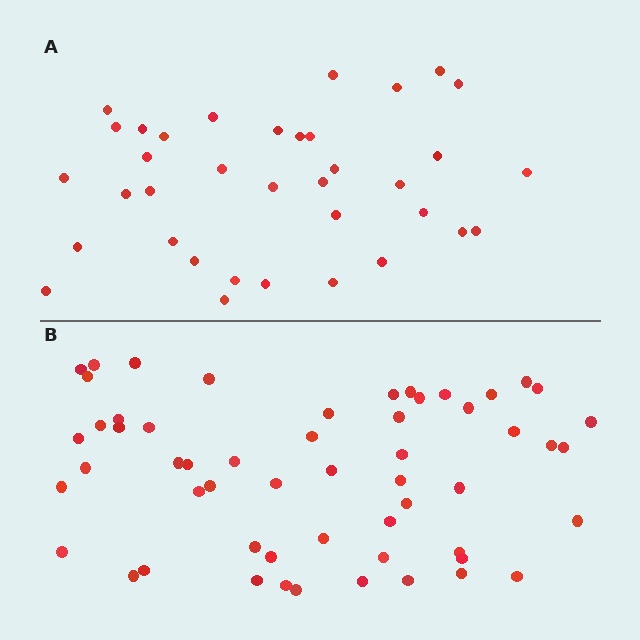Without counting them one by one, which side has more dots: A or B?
Region B (the bottom region) has more dots.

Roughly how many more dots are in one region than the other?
Region B has approximately 20 more dots than region A.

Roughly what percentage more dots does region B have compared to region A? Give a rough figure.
About 55% more.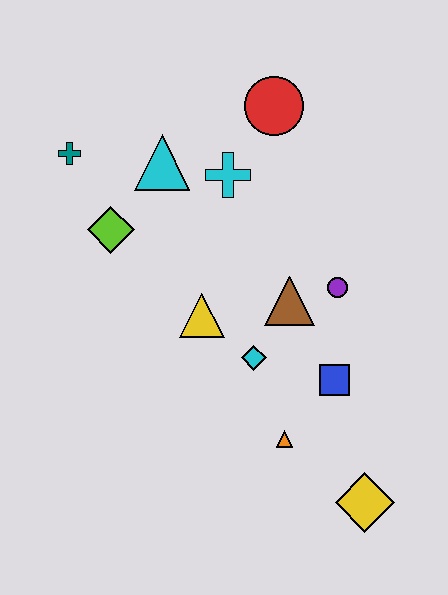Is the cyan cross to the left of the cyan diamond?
Yes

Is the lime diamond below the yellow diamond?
No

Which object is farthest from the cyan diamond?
The teal cross is farthest from the cyan diamond.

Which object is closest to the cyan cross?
The cyan triangle is closest to the cyan cross.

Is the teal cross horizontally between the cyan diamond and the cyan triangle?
No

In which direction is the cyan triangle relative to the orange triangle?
The cyan triangle is above the orange triangle.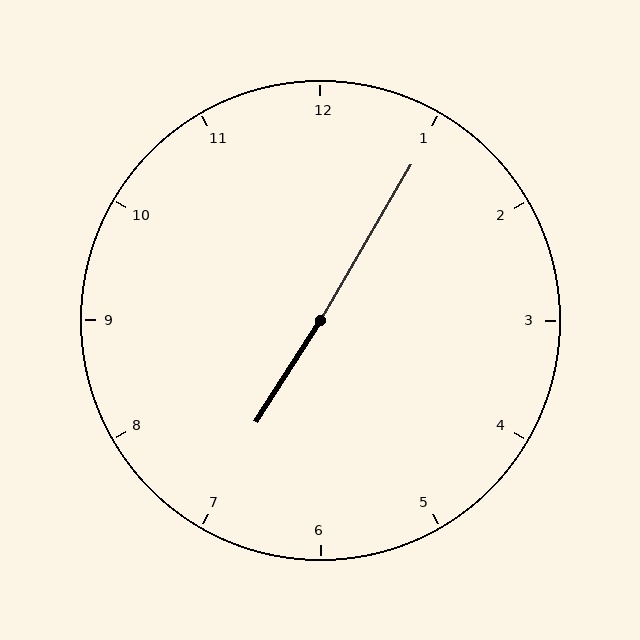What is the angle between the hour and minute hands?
Approximately 178 degrees.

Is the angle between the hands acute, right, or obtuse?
It is obtuse.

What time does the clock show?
7:05.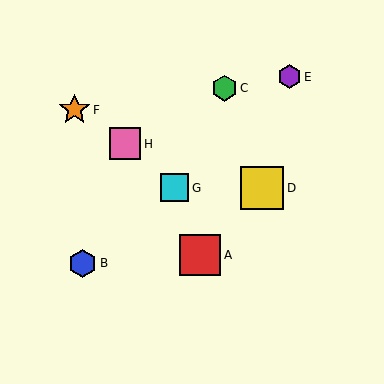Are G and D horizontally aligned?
Yes, both are at y≈188.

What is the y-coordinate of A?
Object A is at y≈255.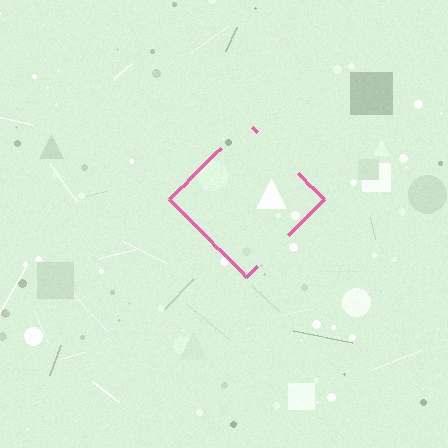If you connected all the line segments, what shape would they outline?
They would outline a diamond.